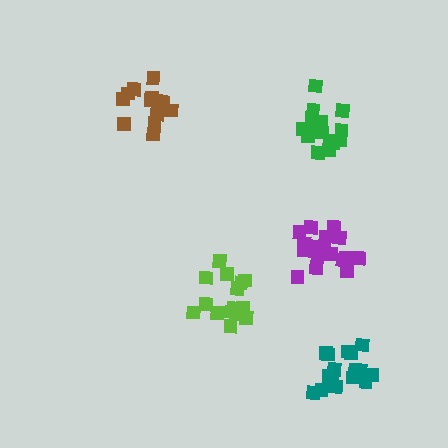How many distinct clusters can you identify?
There are 5 distinct clusters.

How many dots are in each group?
Group 1: 18 dots, Group 2: 15 dots, Group 3: 16 dots, Group 4: 16 dots, Group 5: 14 dots (79 total).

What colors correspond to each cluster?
The clusters are colored: purple, green, teal, lime, brown.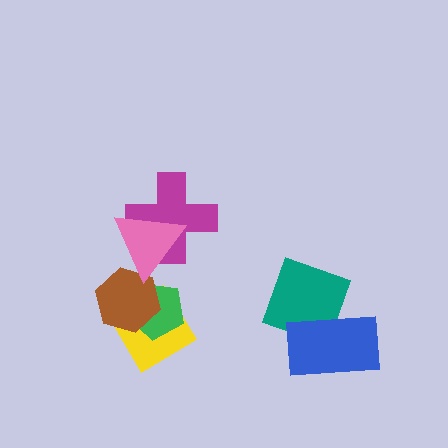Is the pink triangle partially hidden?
No, no other shape covers it.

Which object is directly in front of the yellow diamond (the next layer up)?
The green pentagon is directly in front of the yellow diamond.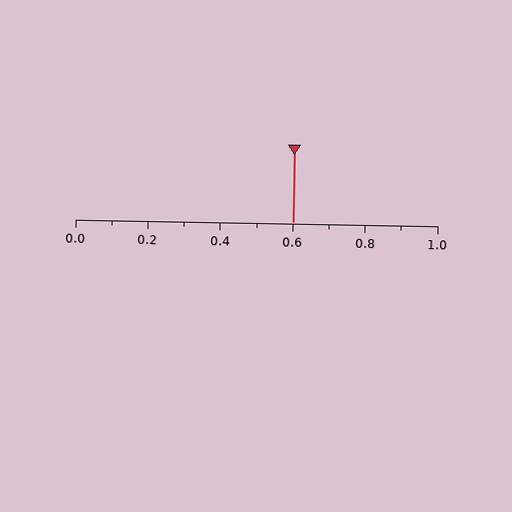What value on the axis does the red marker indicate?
The marker indicates approximately 0.6.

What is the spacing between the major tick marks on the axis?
The major ticks are spaced 0.2 apart.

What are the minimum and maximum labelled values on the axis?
The axis runs from 0.0 to 1.0.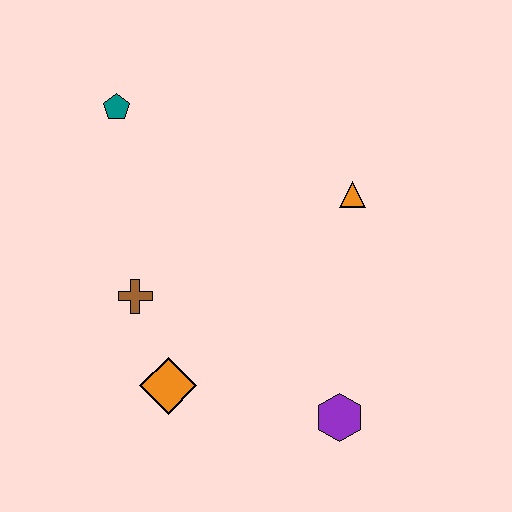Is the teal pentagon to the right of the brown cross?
No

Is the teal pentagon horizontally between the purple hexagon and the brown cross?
No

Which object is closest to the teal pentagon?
The brown cross is closest to the teal pentagon.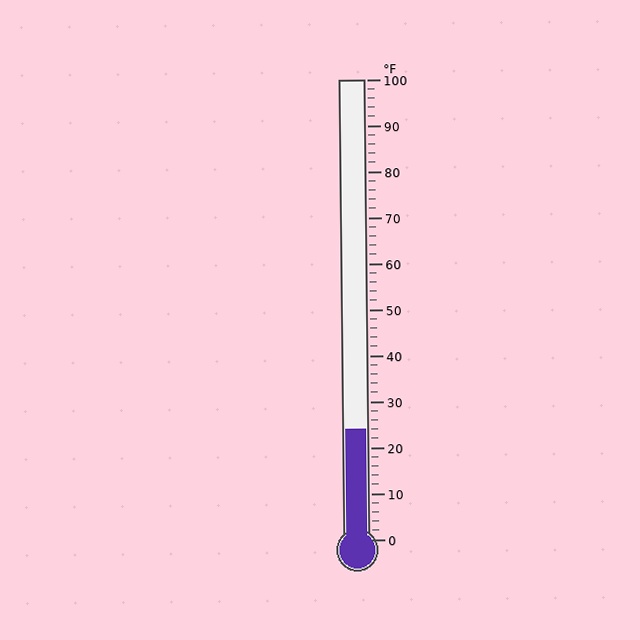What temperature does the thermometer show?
The thermometer shows approximately 24°F.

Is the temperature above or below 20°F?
The temperature is above 20°F.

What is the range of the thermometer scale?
The thermometer scale ranges from 0°F to 100°F.